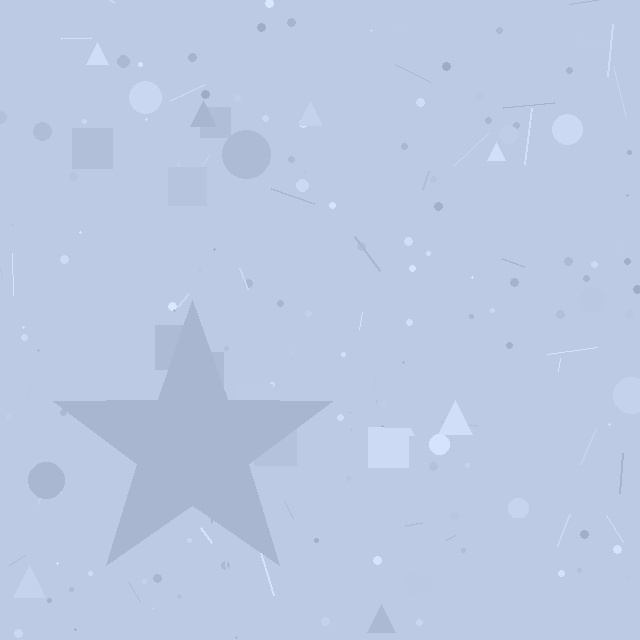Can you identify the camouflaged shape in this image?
The camouflaged shape is a star.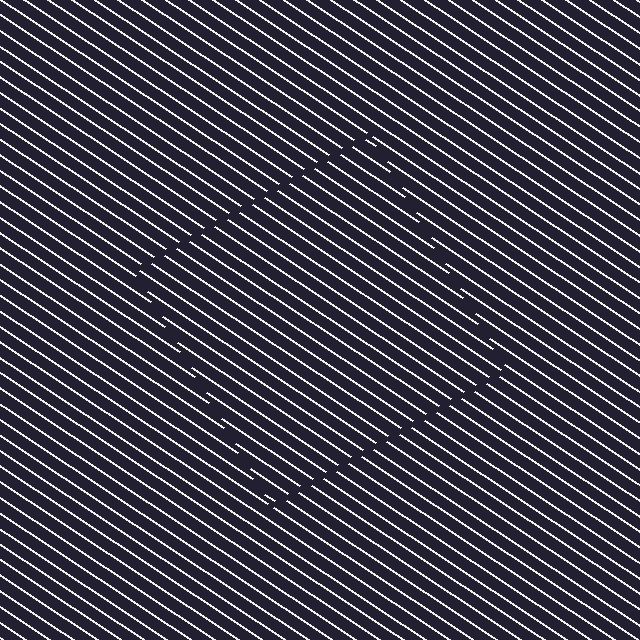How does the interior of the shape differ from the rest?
The interior of the shape contains the same grating, shifted by half a period — the contour is defined by the phase discontinuity where line-ends from the inner and outer gratings abut.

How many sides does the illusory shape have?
4 sides — the line-ends trace a square.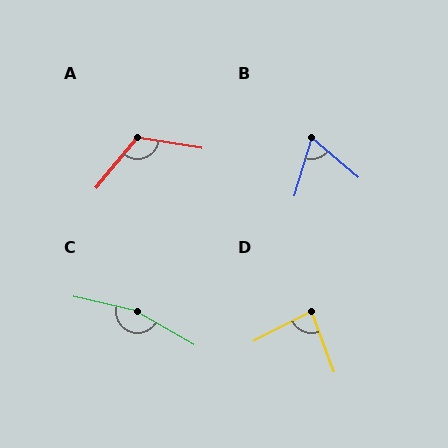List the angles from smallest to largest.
B (67°), D (83°), A (120°), C (163°).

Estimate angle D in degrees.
Approximately 83 degrees.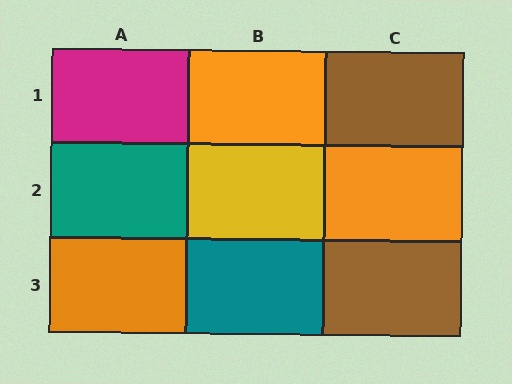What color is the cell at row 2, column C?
Orange.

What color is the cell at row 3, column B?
Teal.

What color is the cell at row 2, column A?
Teal.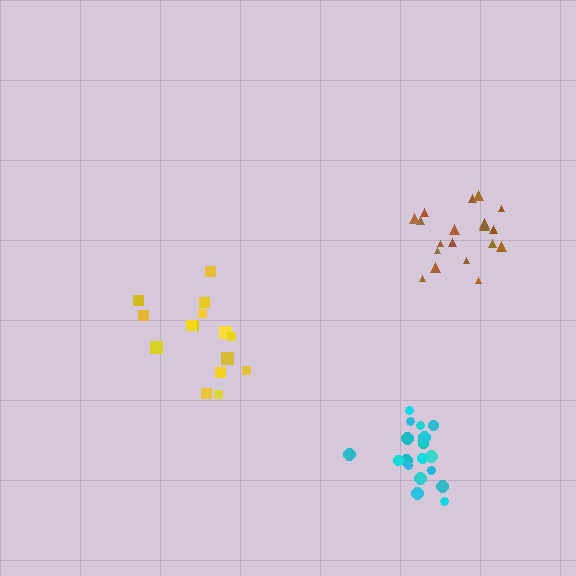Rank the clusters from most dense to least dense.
brown, yellow, cyan.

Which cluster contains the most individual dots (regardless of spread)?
Brown (19).